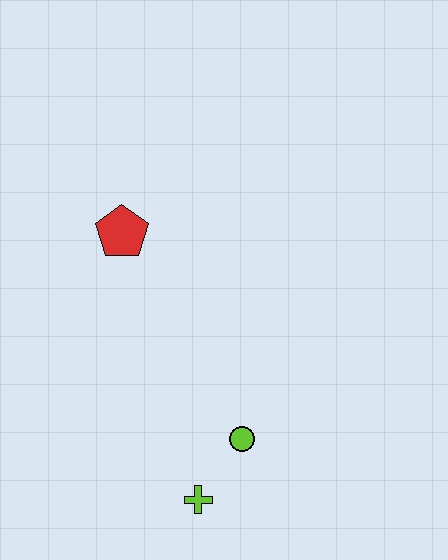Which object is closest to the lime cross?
The lime circle is closest to the lime cross.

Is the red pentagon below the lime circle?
No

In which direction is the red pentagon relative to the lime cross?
The red pentagon is above the lime cross.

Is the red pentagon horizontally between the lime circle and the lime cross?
No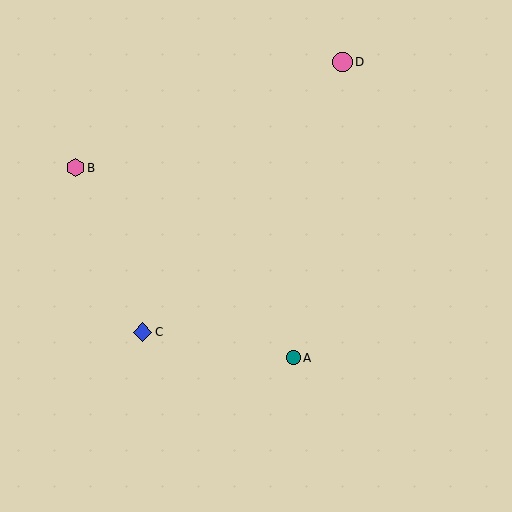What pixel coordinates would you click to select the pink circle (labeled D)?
Click at (343, 62) to select the pink circle D.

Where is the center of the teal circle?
The center of the teal circle is at (293, 358).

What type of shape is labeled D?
Shape D is a pink circle.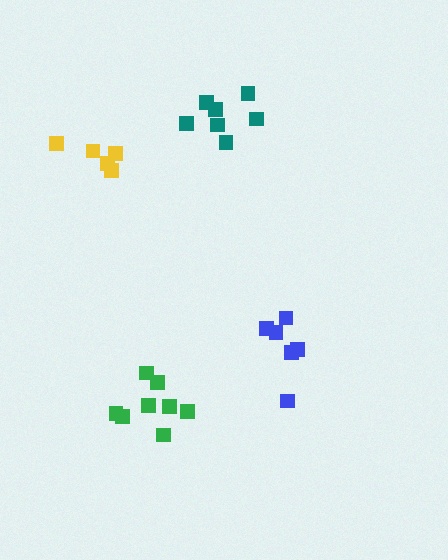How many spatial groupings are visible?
There are 4 spatial groupings.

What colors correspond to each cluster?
The clusters are colored: blue, yellow, teal, green.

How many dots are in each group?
Group 1: 6 dots, Group 2: 5 dots, Group 3: 7 dots, Group 4: 8 dots (26 total).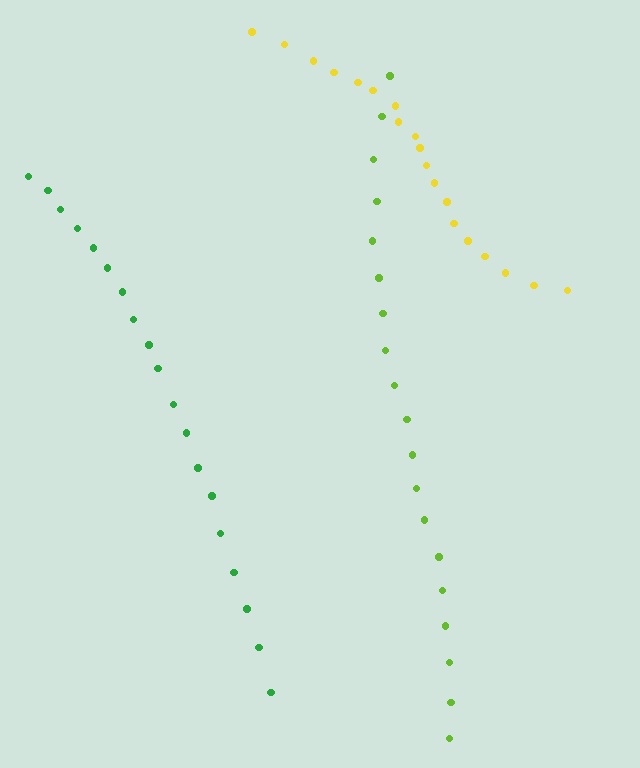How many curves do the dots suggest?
There are 3 distinct paths.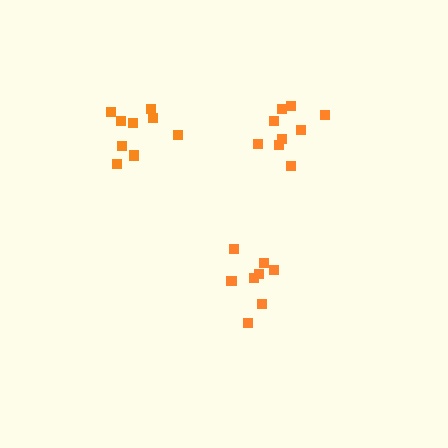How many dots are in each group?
Group 1: 9 dots, Group 2: 8 dots, Group 3: 9 dots (26 total).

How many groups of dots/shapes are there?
There are 3 groups.